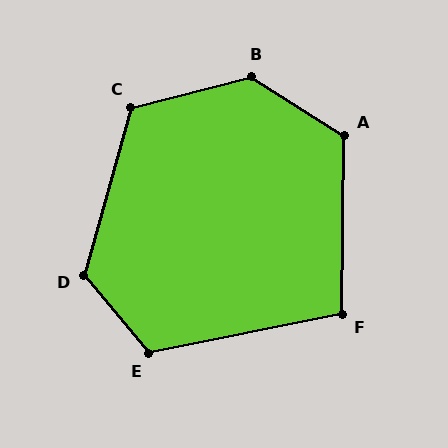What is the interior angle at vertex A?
Approximately 122 degrees (obtuse).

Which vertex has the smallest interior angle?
F, at approximately 102 degrees.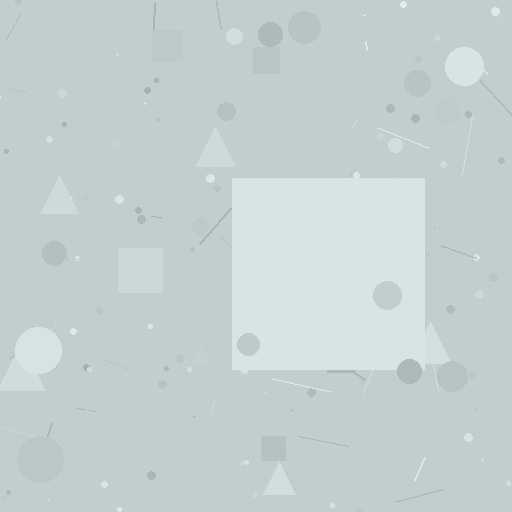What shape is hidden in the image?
A square is hidden in the image.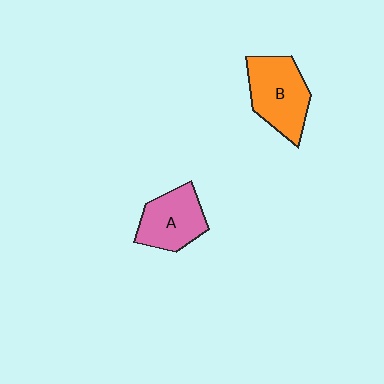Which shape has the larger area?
Shape B (orange).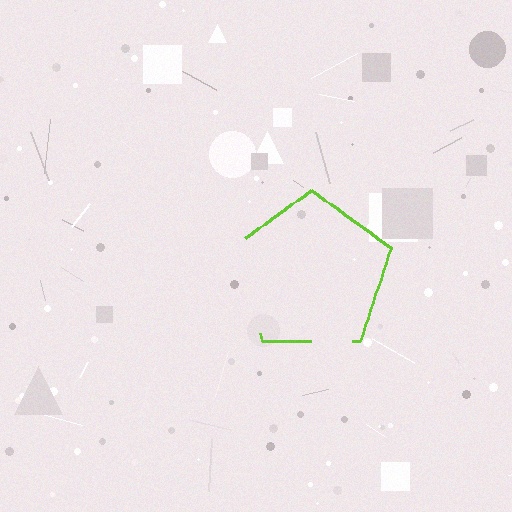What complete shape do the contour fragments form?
The contour fragments form a pentagon.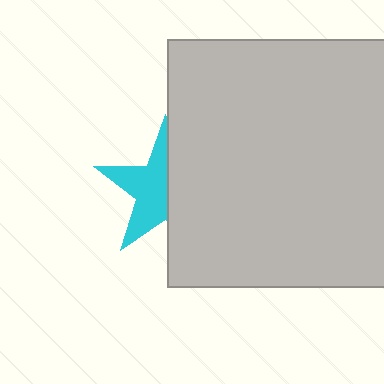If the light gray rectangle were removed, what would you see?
You would see the complete cyan star.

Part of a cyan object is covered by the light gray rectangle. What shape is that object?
It is a star.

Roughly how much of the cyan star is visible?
About half of it is visible (roughly 54%).